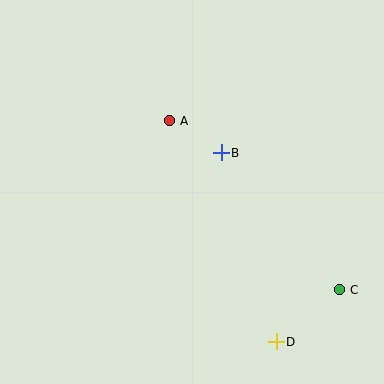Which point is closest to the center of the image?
Point B at (221, 153) is closest to the center.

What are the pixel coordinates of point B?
Point B is at (221, 153).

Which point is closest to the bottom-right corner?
Point C is closest to the bottom-right corner.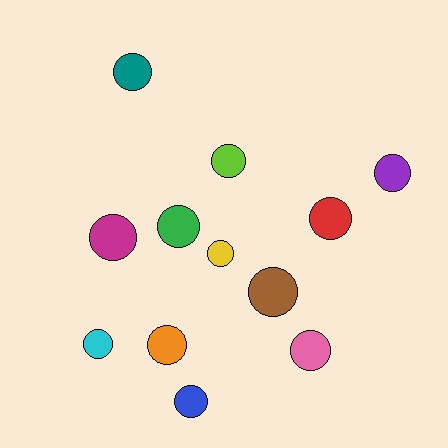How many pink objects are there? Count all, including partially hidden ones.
There is 1 pink object.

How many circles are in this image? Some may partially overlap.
There are 12 circles.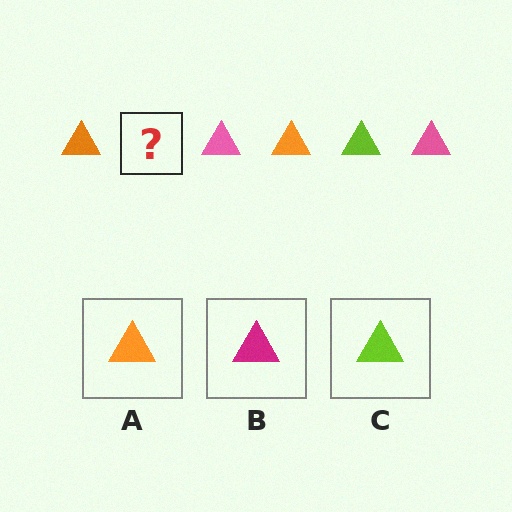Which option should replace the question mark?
Option C.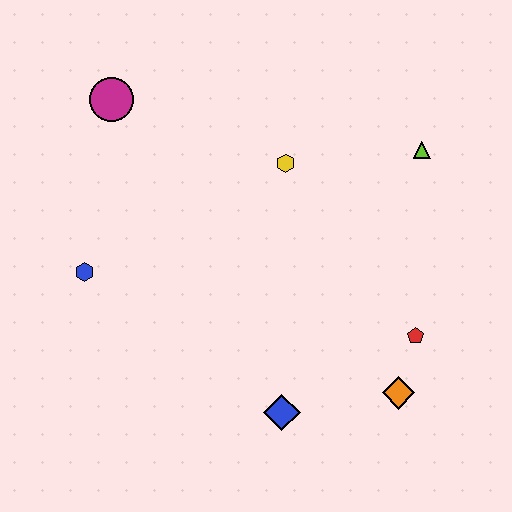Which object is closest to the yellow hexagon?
The lime triangle is closest to the yellow hexagon.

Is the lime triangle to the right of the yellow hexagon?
Yes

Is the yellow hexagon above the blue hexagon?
Yes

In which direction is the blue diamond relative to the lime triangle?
The blue diamond is below the lime triangle.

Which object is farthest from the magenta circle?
The orange diamond is farthest from the magenta circle.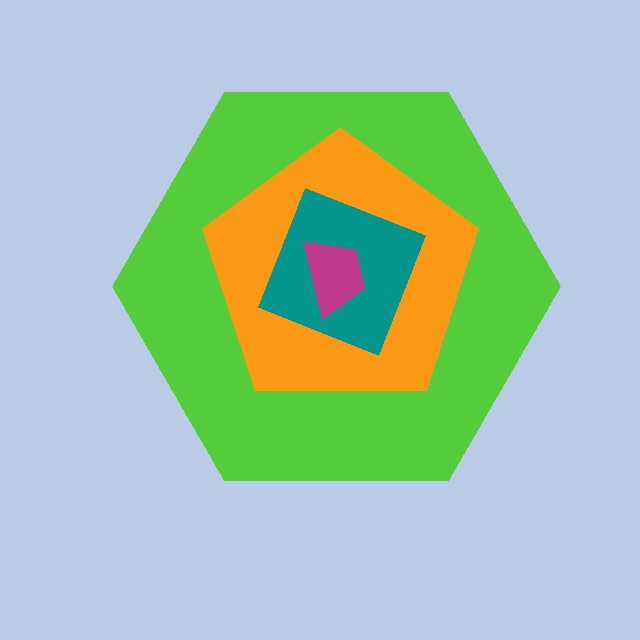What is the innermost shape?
The magenta trapezoid.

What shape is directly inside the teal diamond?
The magenta trapezoid.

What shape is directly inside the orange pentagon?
The teal diamond.